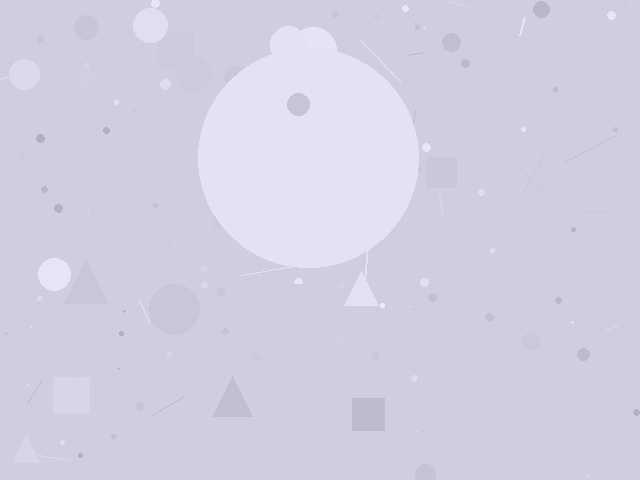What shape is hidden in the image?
A circle is hidden in the image.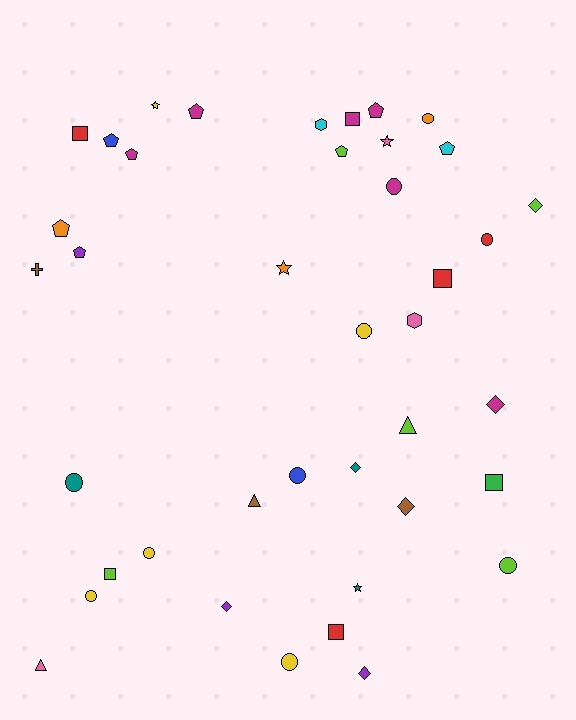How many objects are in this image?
There are 40 objects.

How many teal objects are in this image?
There are 3 teal objects.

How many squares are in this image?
There are 6 squares.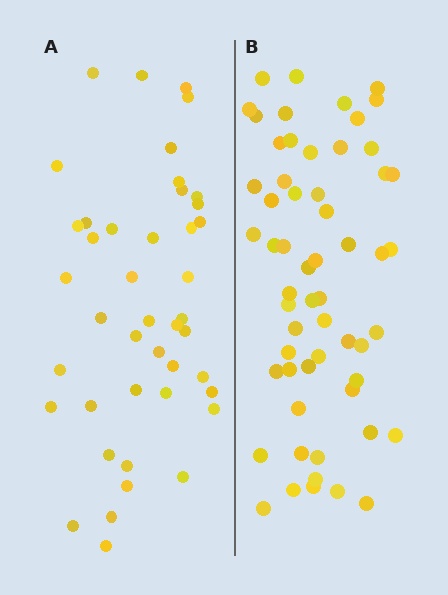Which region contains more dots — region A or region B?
Region B (the right region) has more dots.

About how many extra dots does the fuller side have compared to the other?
Region B has approximately 15 more dots than region A.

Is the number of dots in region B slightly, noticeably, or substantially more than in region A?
Region B has noticeably more, but not dramatically so. The ratio is roughly 1.3 to 1.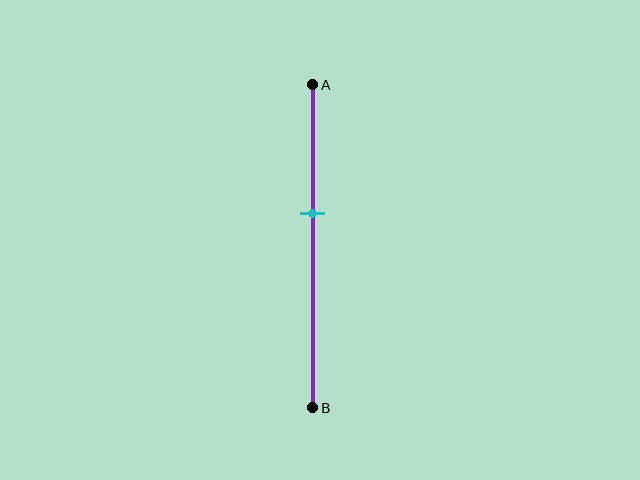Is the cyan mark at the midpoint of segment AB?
No, the mark is at about 40% from A, not at the 50% midpoint.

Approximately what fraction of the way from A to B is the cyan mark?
The cyan mark is approximately 40% of the way from A to B.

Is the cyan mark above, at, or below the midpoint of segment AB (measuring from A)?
The cyan mark is above the midpoint of segment AB.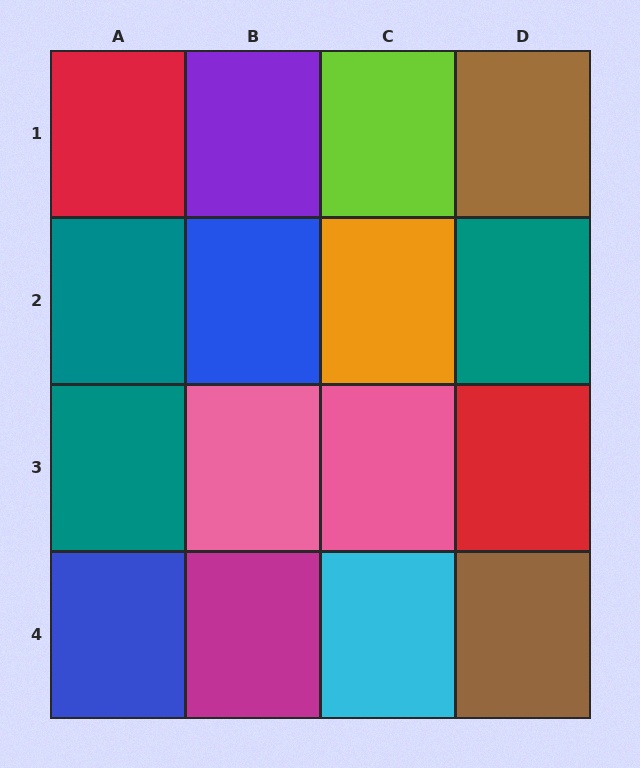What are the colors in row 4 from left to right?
Blue, magenta, cyan, brown.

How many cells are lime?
1 cell is lime.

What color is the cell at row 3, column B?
Pink.